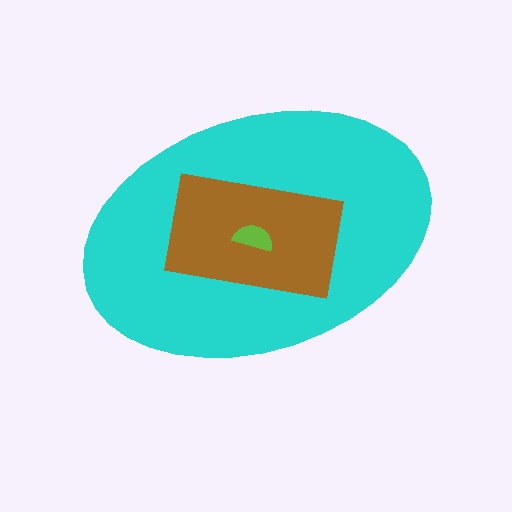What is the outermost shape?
The cyan ellipse.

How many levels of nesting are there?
3.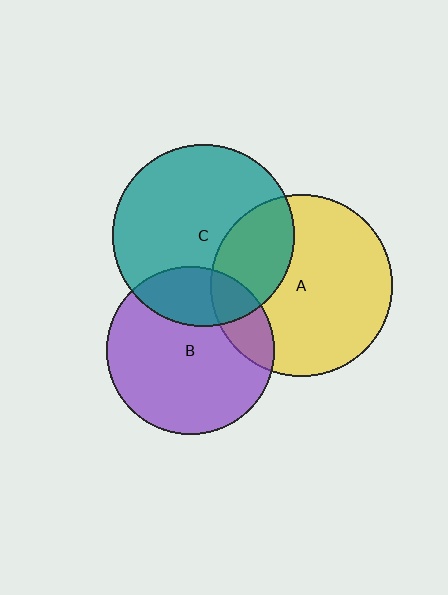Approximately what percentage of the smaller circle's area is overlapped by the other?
Approximately 30%.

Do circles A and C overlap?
Yes.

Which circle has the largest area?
Circle A (yellow).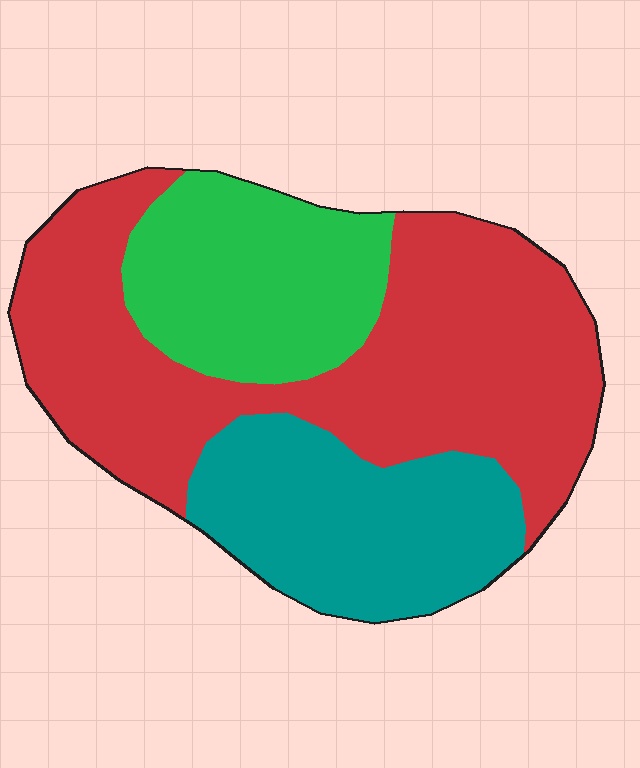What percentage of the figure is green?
Green covers around 25% of the figure.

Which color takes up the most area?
Red, at roughly 50%.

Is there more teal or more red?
Red.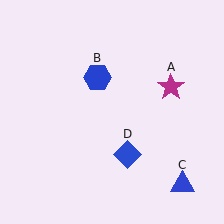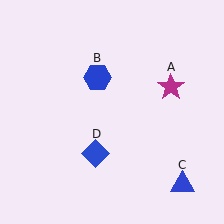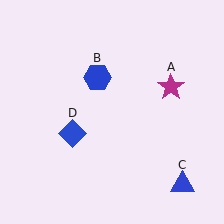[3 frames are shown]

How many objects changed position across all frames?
1 object changed position: blue diamond (object D).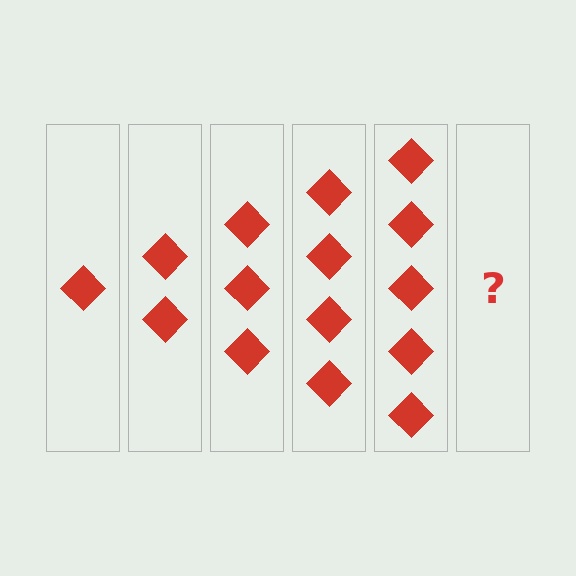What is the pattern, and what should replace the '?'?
The pattern is that each step adds one more diamond. The '?' should be 6 diamonds.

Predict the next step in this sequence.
The next step is 6 diamonds.